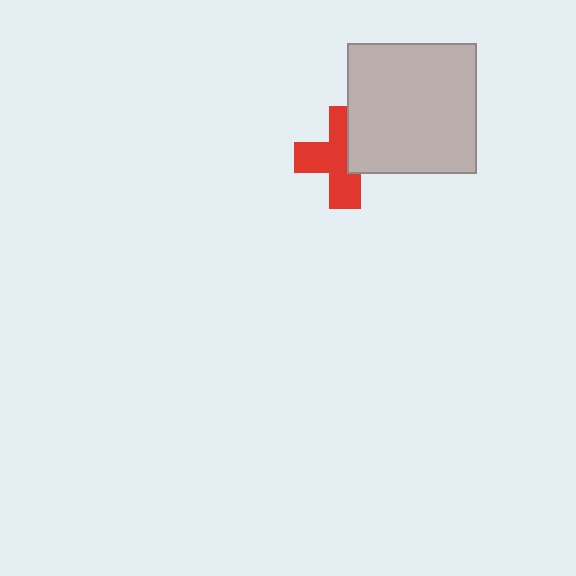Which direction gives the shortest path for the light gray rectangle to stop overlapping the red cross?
Moving right gives the shortest separation.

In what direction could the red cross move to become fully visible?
The red cross could move left. That would shift it out from behind the light gray rectangle entirely.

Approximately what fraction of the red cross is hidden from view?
Roughly 37% of the red cross is hidden behind the light gray rectangle.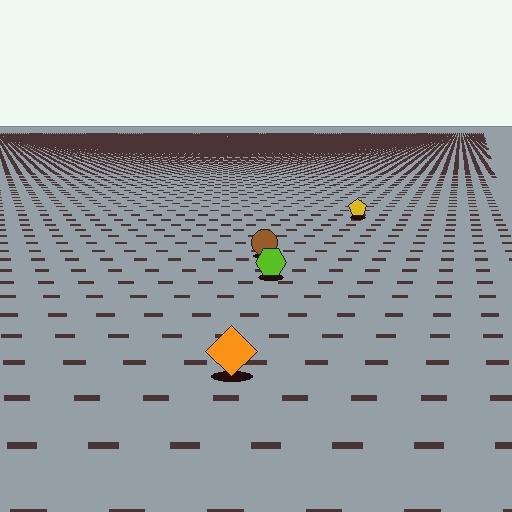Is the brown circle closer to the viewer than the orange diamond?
No. The orange diamond is closer — you can tell from the texture gradient: the ground texture is coarser near it.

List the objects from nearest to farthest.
From nearest to farthest: the orange diamond, the lime hexagon, the brown circle, the yellow pentagon.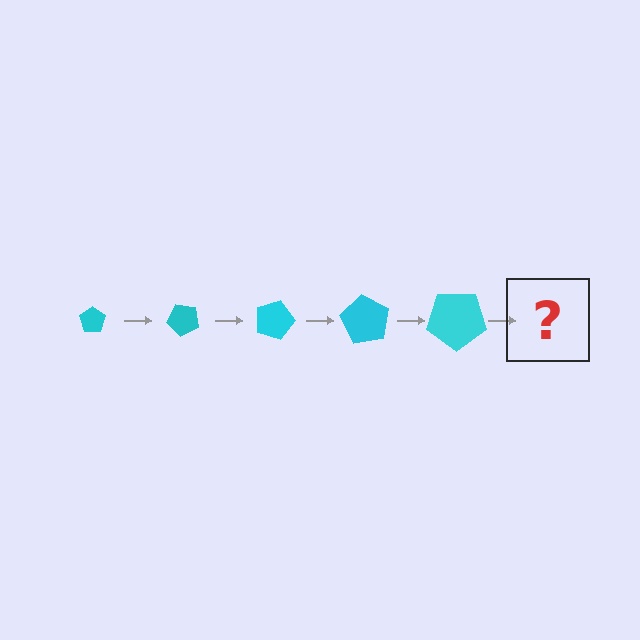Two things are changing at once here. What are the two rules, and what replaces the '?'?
The two rules are that the pentagon grows larger each step and it rotates 45 degrees each step. The '?' should be a pentagon, larger than the previous one and rotated 225 degrees from the start.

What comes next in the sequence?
The next element should be a pentagon, larger than the previous one and rotated 225 degrees from the start.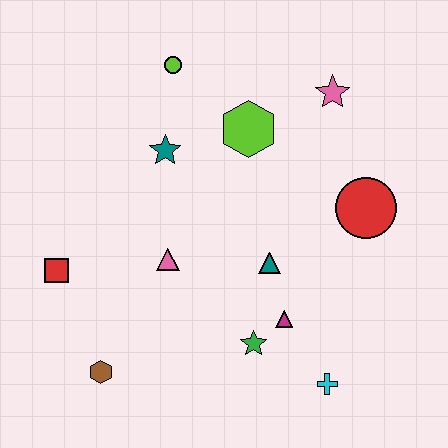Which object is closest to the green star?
The magenta triangle is closest to the green star.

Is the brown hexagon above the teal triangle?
No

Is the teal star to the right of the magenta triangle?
No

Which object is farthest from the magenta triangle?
The lime circle is farthest from the magenta triangle.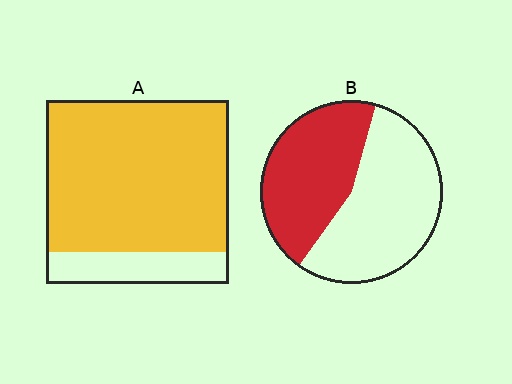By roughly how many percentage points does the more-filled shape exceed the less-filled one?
By roughly 40 percentage points (A over B).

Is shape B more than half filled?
No.